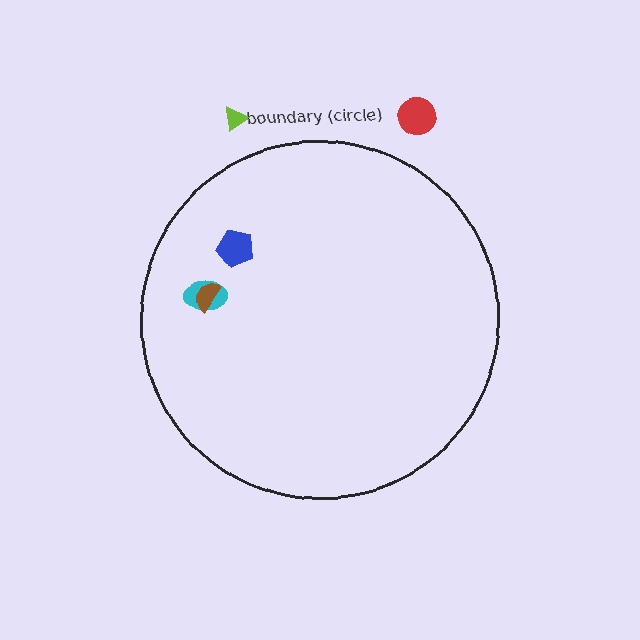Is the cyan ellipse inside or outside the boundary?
Inside.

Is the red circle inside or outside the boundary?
Outside.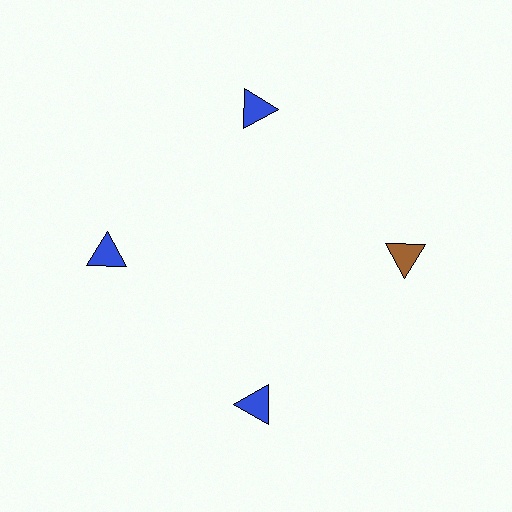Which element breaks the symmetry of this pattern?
The brown triangle at roughly the 3 o'clock position breaks the symmetry. All other shapes are blue triangles.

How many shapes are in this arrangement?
There are 4 shapes arranged in a ring pattern.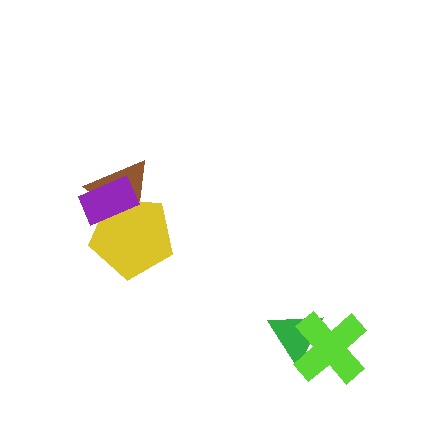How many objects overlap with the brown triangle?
2 objects overlap with the brown triangle.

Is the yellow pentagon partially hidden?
Yes, it is partially covered by another shape.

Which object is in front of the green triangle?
The lime cross is in front of the green triangle.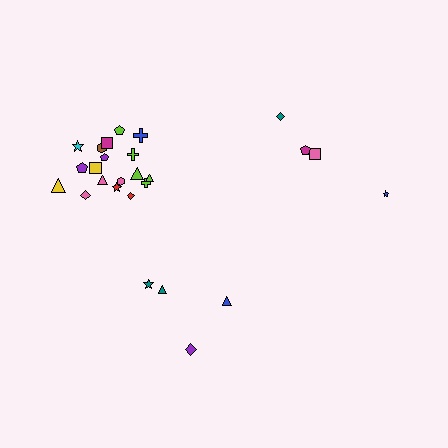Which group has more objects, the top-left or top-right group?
The top-left group.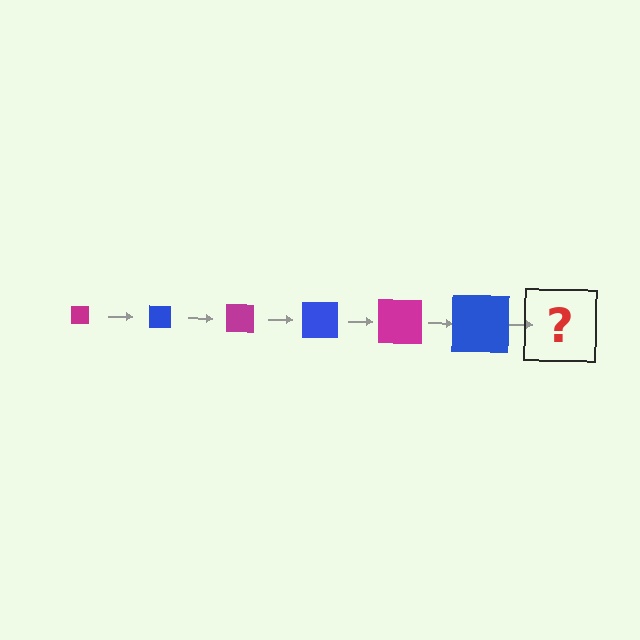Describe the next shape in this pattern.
It should be a magenta square, larger than the previous one.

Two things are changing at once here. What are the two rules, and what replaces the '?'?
The two rules are that the square grows larger each step and the color cycles through magenta and blue. The '?' should be a magenta square, larger than the previous one.